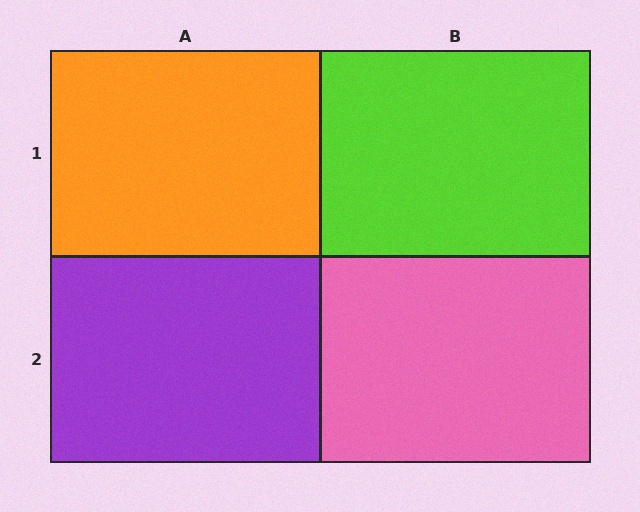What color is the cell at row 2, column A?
Purple.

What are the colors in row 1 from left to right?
Orange, lime.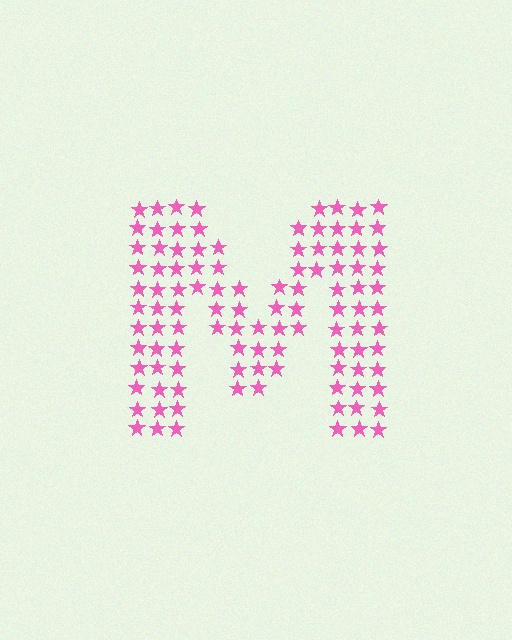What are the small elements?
The small elements are stars.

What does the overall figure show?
The overall figure shows the letter M.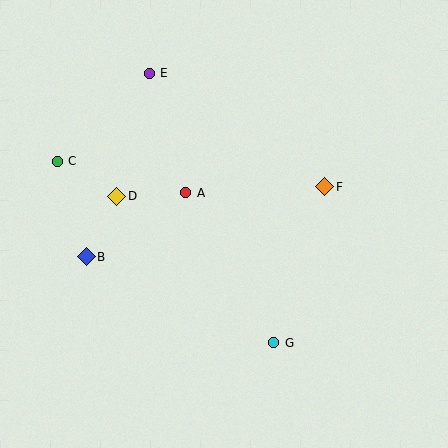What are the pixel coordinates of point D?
Point D is at (117, 196).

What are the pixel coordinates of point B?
Point B is at (86, 257).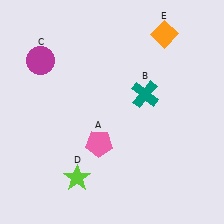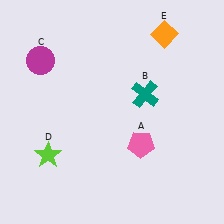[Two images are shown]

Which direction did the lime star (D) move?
The lime star (D) moved left.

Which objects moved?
The objects that moved are: the pink pentagon (A), the lime star (D).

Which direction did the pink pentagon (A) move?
The pink pentagon (A) moved right.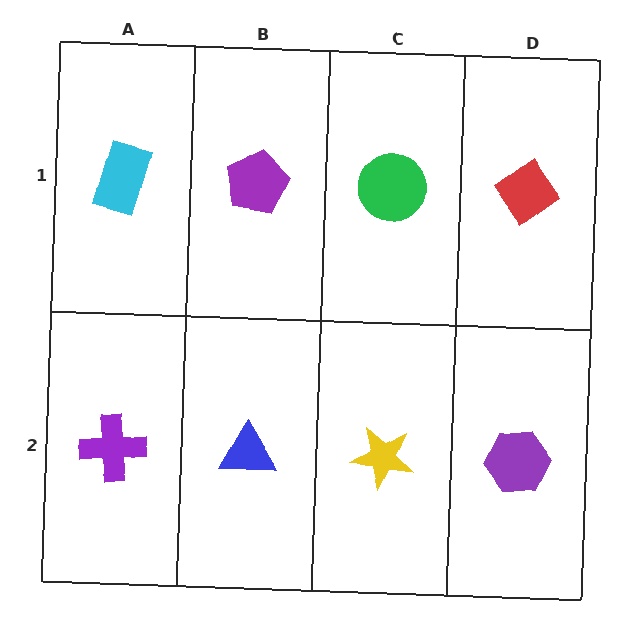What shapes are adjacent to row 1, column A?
A purple cross (row 2, column A), a purple pentagon (row 1, column B).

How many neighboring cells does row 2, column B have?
3.